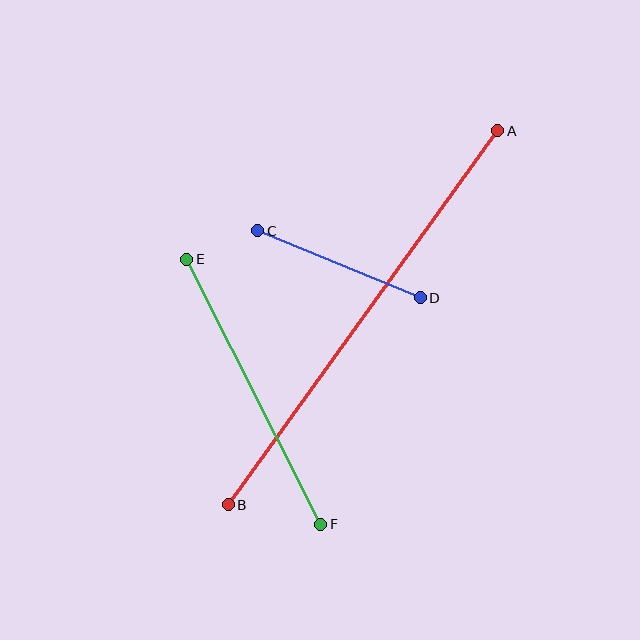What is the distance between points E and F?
The distance is approximately 297 pixels.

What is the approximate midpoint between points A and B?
The midpoint is at approximately (363, 318) pixels.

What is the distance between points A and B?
The distance is approximately 461 pixels.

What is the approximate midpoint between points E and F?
The midpoint is at approximately (254, 392) pixels.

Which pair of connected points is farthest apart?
Points A and B are farthest apart.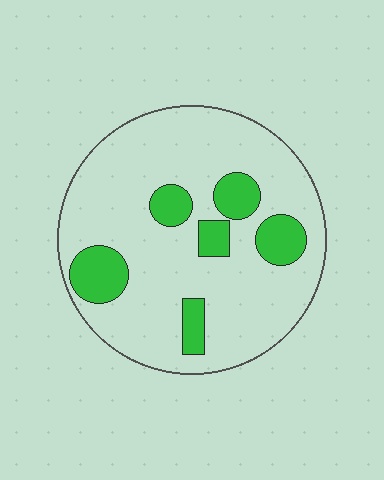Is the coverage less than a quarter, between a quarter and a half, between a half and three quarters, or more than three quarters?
Less than a quarter.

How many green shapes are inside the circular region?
6.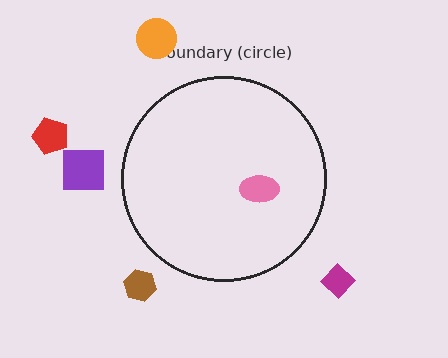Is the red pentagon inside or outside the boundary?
Outside.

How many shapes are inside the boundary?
1 inside, 5 outside.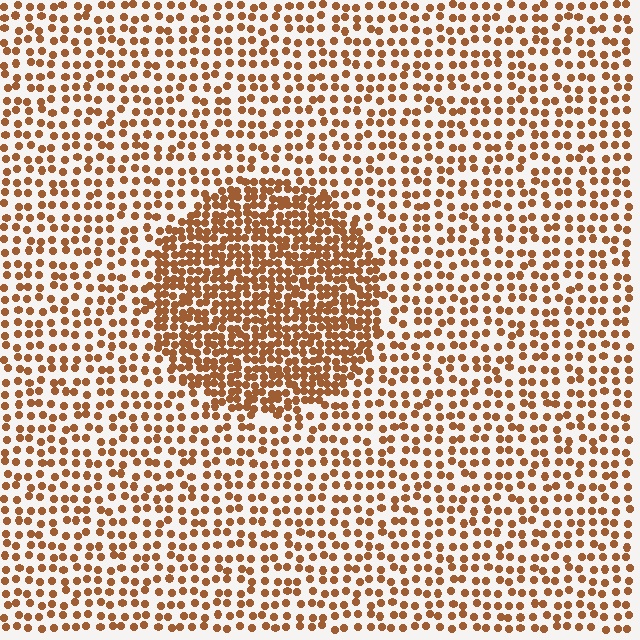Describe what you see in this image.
The image contains small brown elements arranged at two different densities. A circle-shaped region is visible where the elements are more densely packed than the surrounding area.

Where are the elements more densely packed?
The elements are more densely packed inside the circle boundary.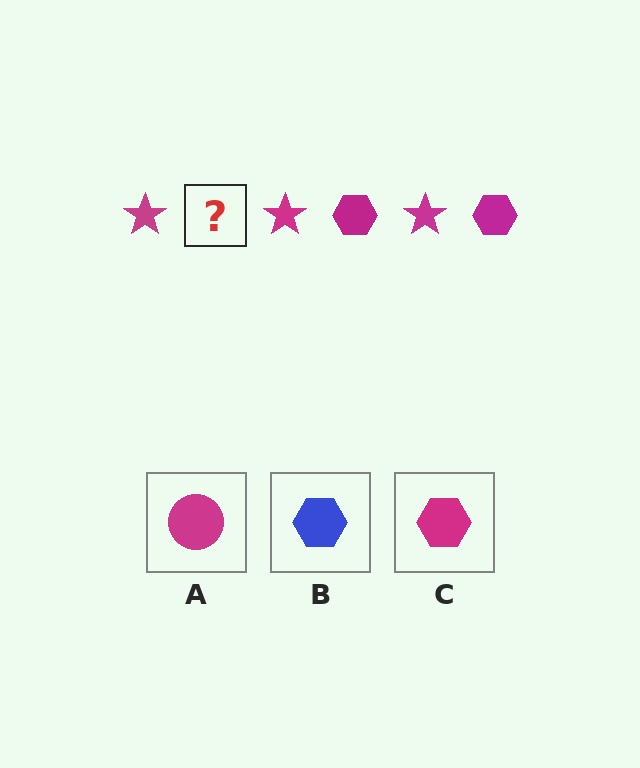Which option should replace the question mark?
Option C.